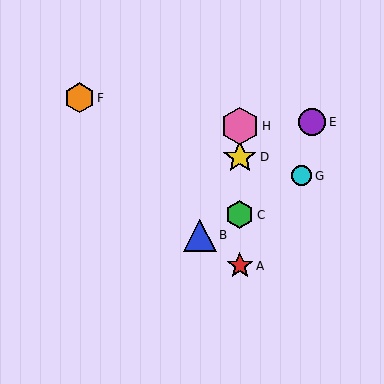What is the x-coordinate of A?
Object A is at x≈240.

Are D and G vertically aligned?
No, D is at x≈240 and G is at x≈302.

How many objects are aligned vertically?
4 objects (A, C, D, H) are aligned vertically.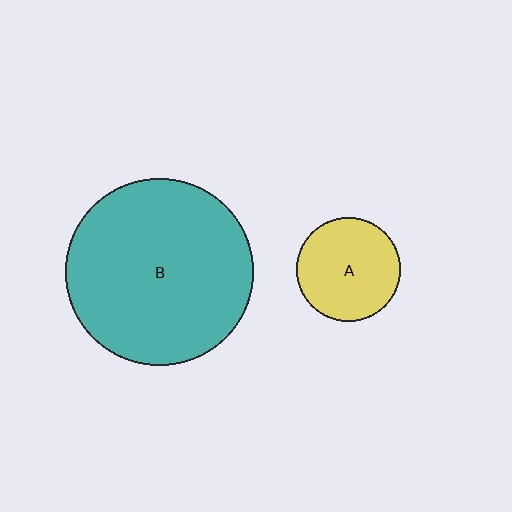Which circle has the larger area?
Circle B (teal).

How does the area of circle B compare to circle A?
Approximately 3.2 times.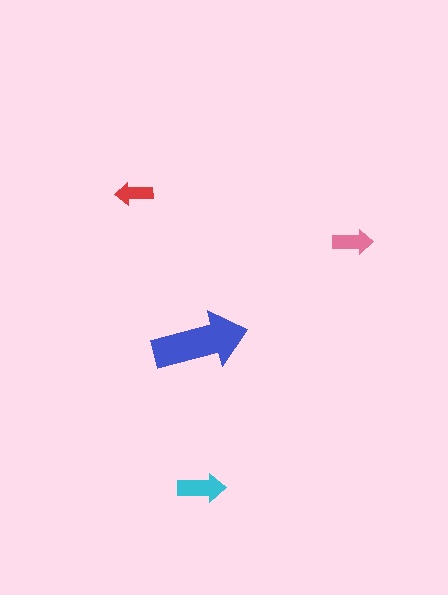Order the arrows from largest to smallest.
the blue one, the cyan one, the pink one, the red one.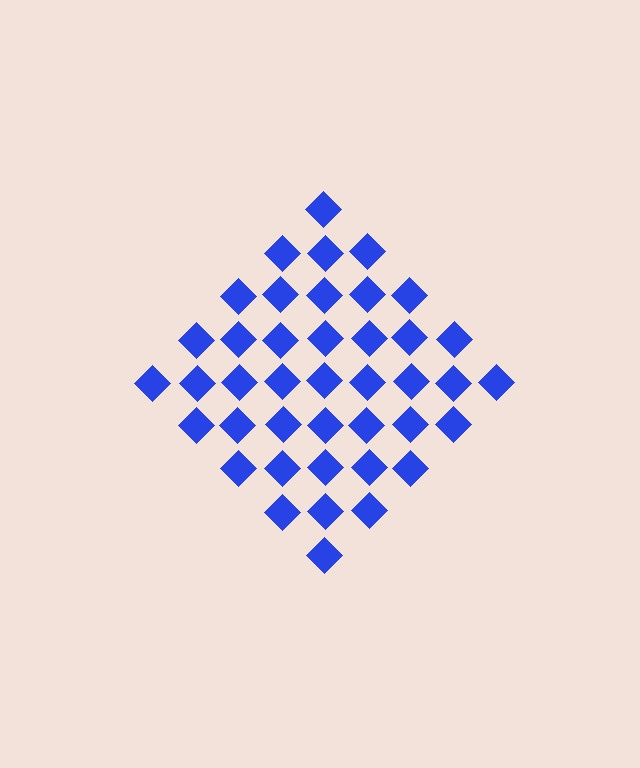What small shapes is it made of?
It is made of small diamonds.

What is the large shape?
The large shape is a diamond.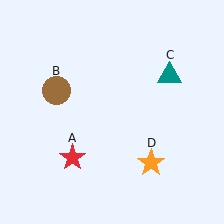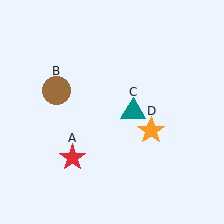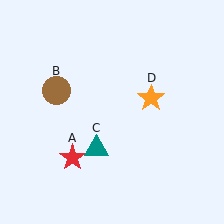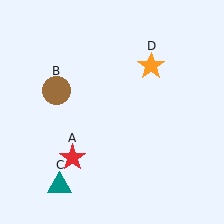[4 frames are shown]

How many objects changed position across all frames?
2 objects changed position: teal triangle (object C), orange star (object D).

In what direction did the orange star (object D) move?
The orange star (object D) moved up.